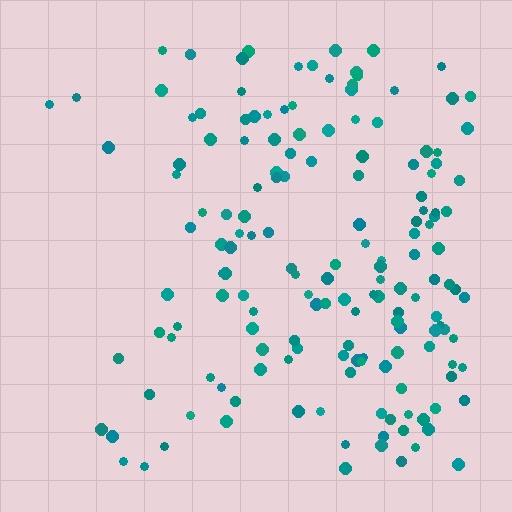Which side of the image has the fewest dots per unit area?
The left.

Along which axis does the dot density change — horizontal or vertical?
Horizontal.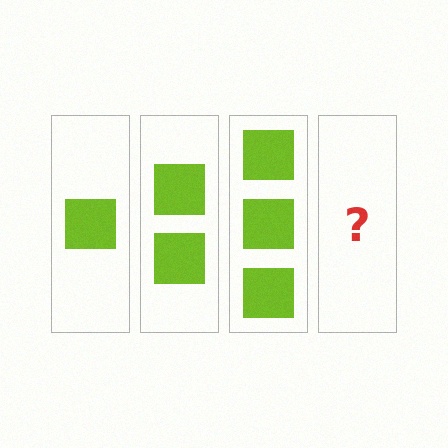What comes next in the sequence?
The next element should be 4 squares.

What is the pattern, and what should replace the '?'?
The pattern is that each step adds one more square. The '?' should be 4 squares.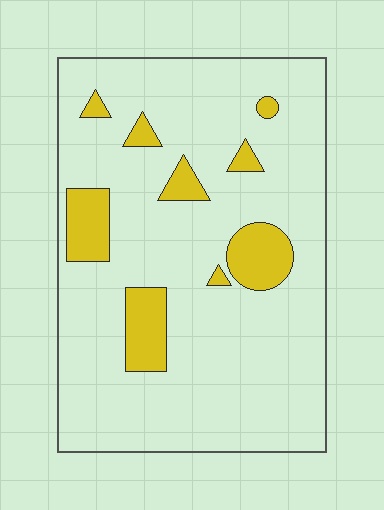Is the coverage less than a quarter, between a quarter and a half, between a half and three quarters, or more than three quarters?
Less than a quarter.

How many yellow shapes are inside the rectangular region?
9.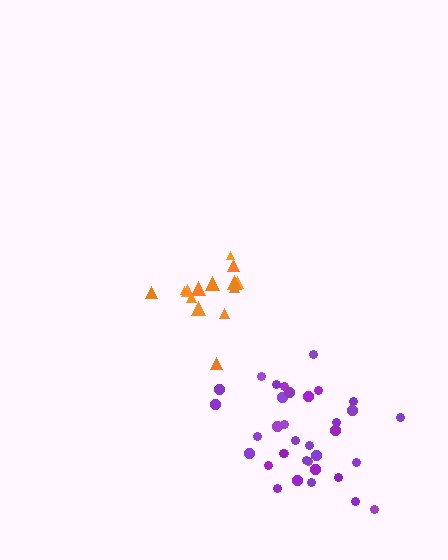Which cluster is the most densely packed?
Purple.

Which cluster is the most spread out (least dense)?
Orange.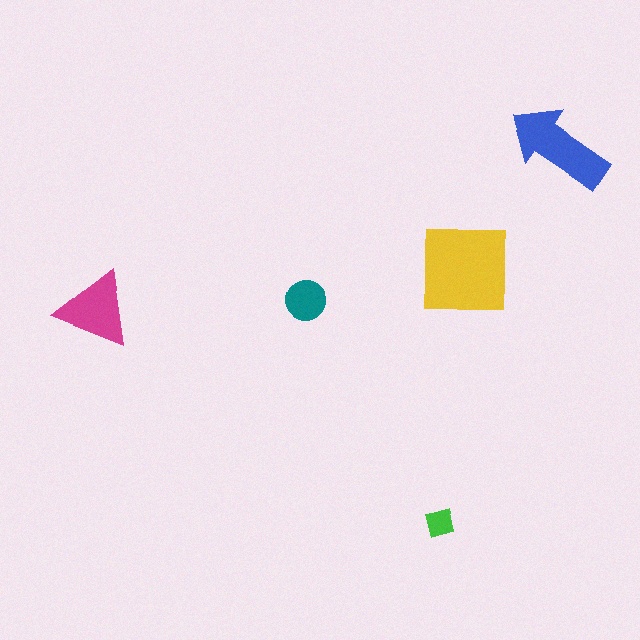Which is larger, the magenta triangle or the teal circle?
The magenta triangle.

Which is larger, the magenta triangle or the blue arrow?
The blue arrow.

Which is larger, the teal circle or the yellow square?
The yellow square.